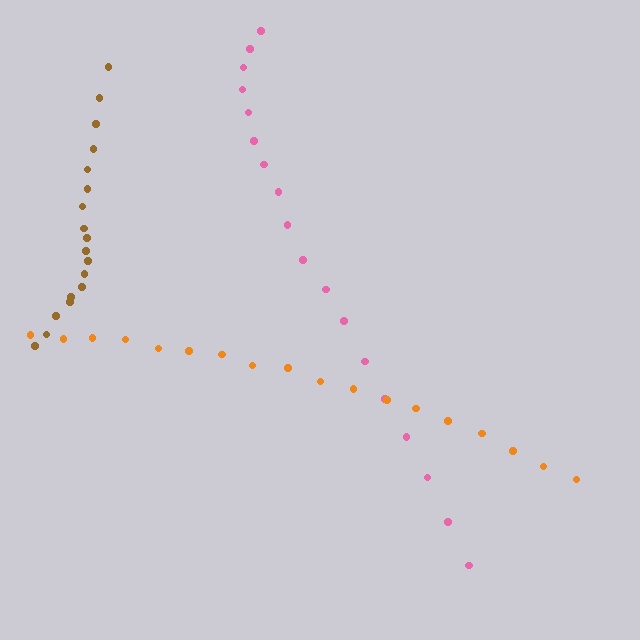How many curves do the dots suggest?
There are 3 distinct paths.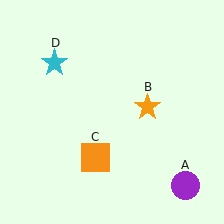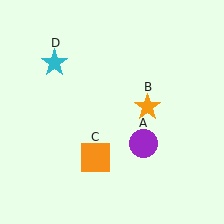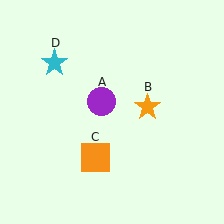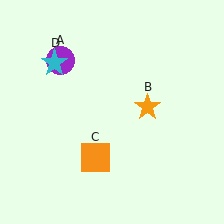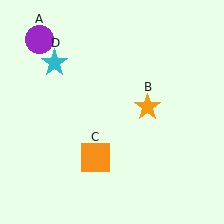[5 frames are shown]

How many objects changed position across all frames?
1 object changed position: purple circle (object A).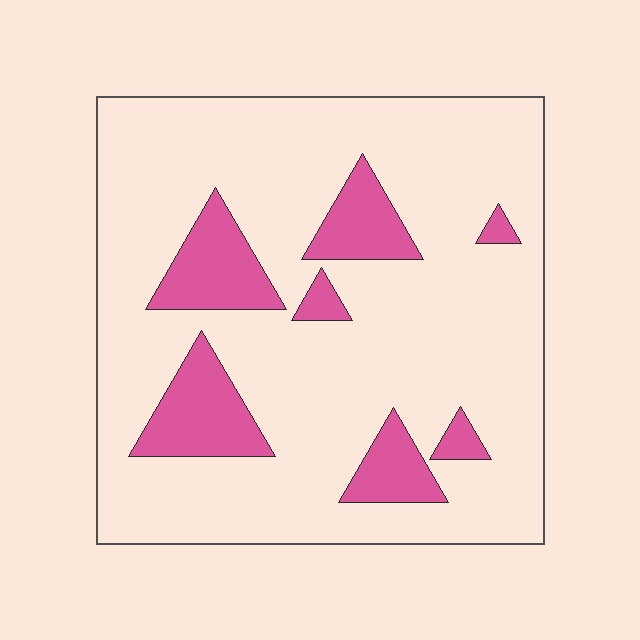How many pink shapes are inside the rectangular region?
7.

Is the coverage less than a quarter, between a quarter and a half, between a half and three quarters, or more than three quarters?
Less than a quarter.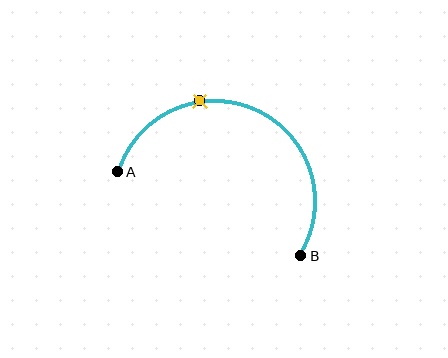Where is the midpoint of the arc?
The arc midpoint is the point on the curve farthest from the straight line joining A and B. It sits above that line.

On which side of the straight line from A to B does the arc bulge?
The arc bulges above the straight line connecting A and B.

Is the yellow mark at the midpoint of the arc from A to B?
No. The yellow mark lies on the arc but is closer to endpoint A. The arc midpoint would be at the point on the curve equidistant along the arc from both A and B.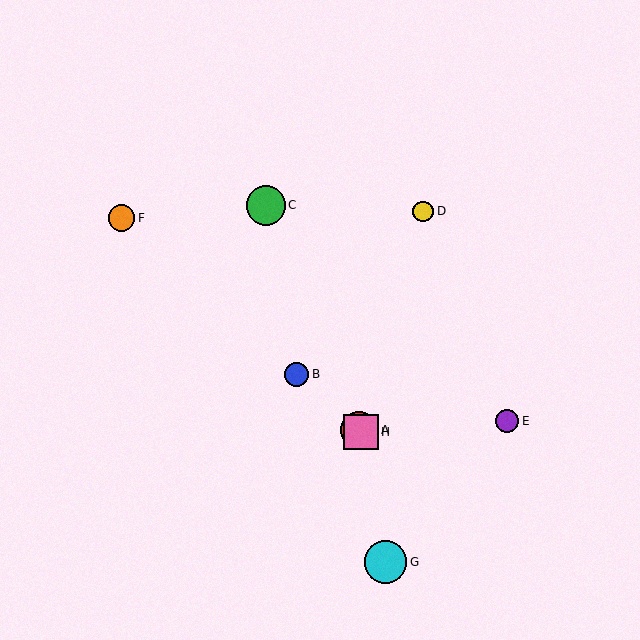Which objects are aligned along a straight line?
Objects A, B, F, H are aligned along a straight line.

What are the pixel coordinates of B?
Object B is at (297, 374).